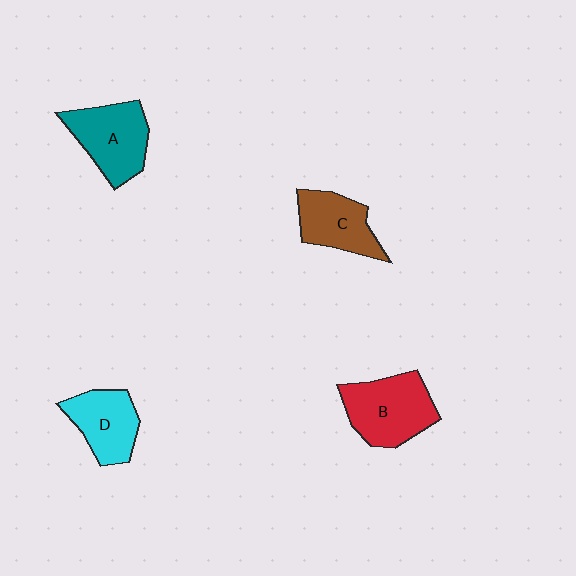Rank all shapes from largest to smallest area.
From largest to smallest: B (red), A (teal), D (cyan), C (brown).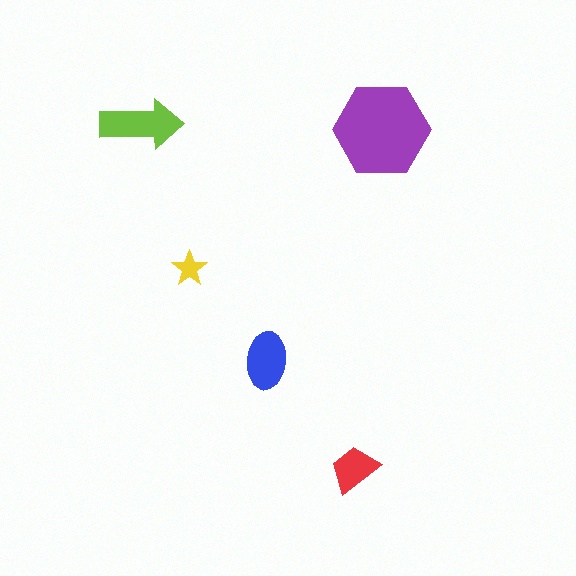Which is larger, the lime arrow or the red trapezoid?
The lime arrow.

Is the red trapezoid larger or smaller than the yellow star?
Larger.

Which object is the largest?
The purple hexagon.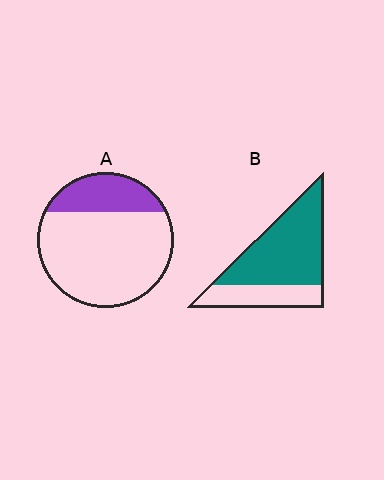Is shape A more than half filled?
No.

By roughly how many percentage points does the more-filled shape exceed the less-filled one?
By roughly 45 percentage points (B over A).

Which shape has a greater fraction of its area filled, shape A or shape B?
Shape B.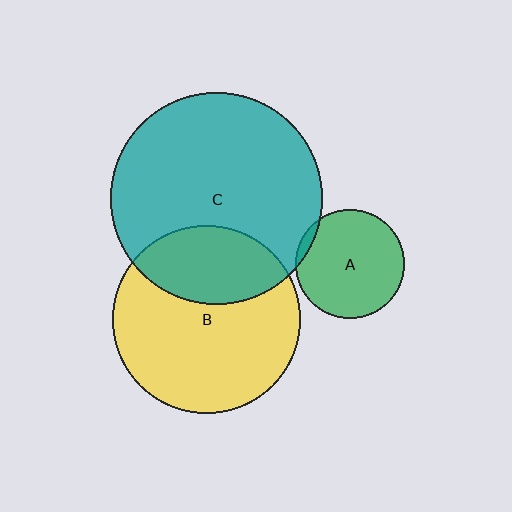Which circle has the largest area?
Circle C (teal).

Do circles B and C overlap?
Yes.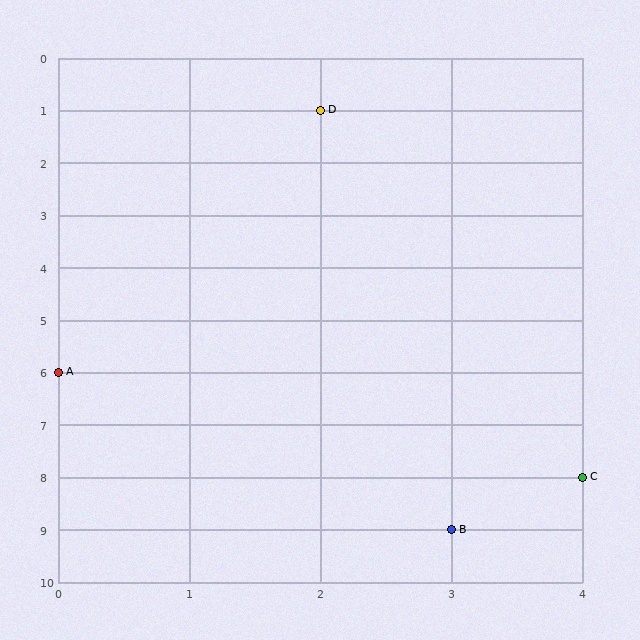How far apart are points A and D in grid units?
Points A and D are 2 columns and 5 rows apart (about 5.4 grid units diagonally).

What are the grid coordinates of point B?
Point B is at grid coordinates (3, 9).